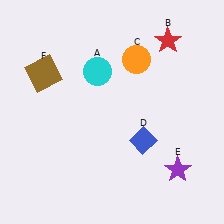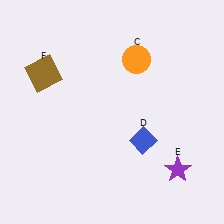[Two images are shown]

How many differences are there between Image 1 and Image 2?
There are 2 differences between the two images.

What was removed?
The cyan circle (A), the red star (B) were removed in Image 2.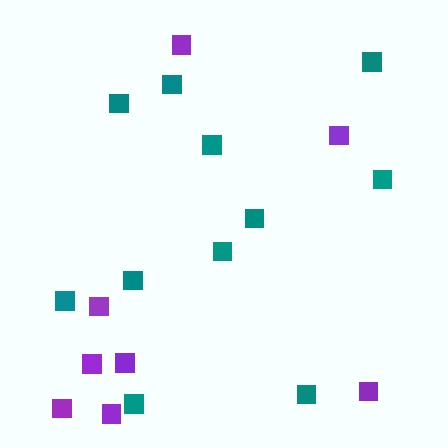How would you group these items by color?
There are 2 groups: one group of purple squares (8) and one group of teal squares (11).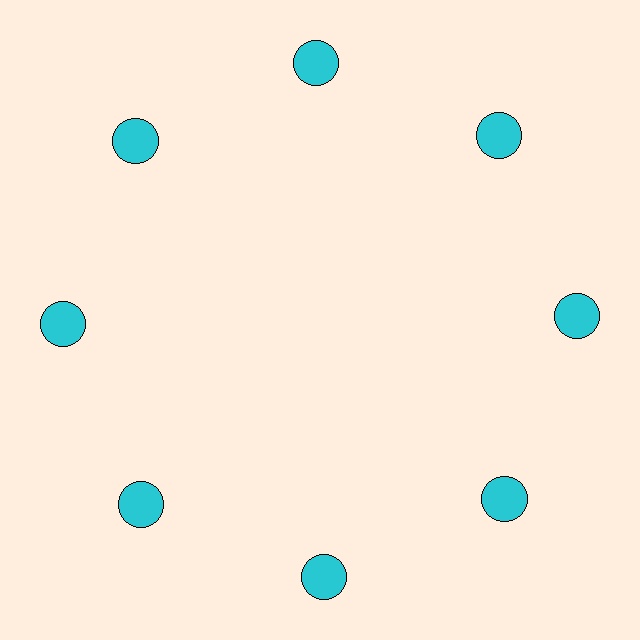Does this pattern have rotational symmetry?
Yes, this pattern has 8-fold rotational symmetry. It looks the same after rotating 45 degrees around the center.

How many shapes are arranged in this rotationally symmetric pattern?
There are 8 shapes, arranged in 8 groups of 1.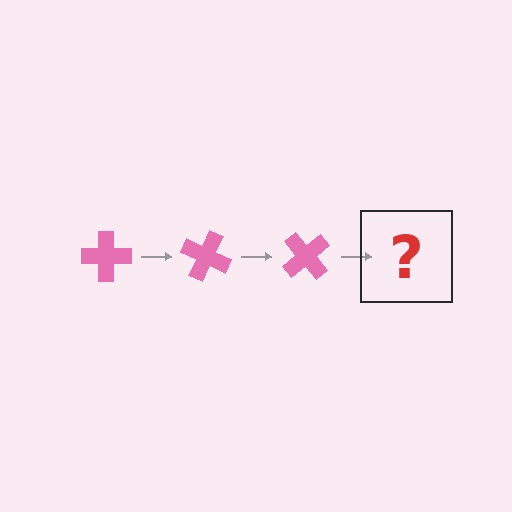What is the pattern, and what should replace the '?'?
The pattern is that the cross rotates 25 degrees each step. The '?' should be a pink cross rotated 75 degrees.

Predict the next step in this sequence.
The next step is a pink cross rotated 75 degrees.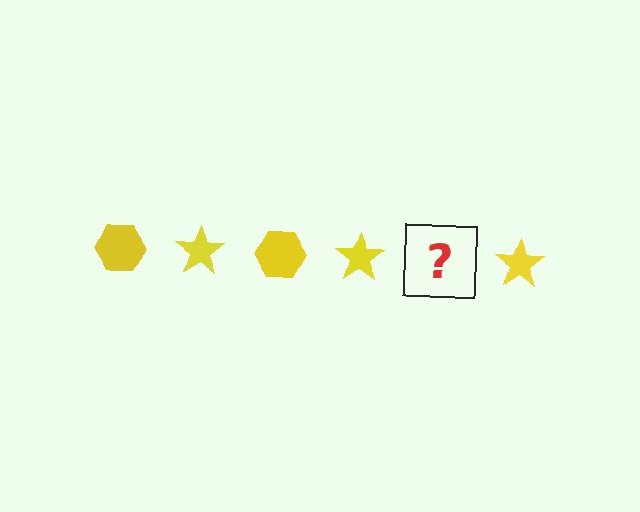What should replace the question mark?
The question mark should be replaced with a yellow hexagon.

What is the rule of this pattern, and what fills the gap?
The rule is that the pattern cycles through hexagon, star shapes in yellow. The gap should be filled with a yellow hexagon.